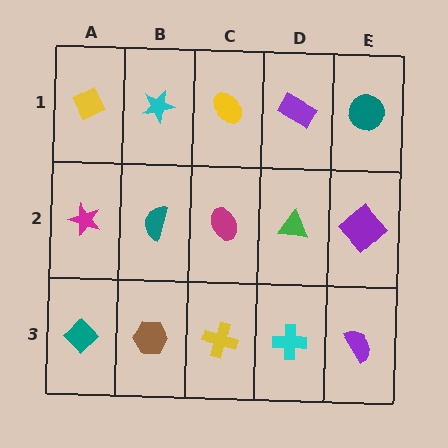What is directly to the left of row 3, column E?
A cyan cross.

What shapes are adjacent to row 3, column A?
A magenta star (row 2, column A), a brown hexagon (row 3, column B).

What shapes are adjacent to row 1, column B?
A teal semicircle (row 2, column B), a yellow diamond (row 1, column A), a yellow ellipse (row 1, column C).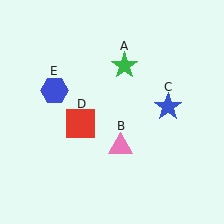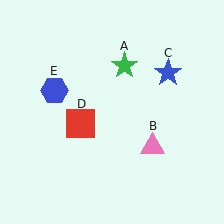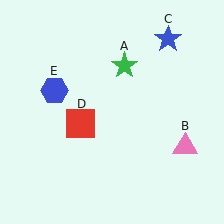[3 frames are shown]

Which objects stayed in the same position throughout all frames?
Green star (object A) and red square (object D) and blue hexagon (object E) remained stationary.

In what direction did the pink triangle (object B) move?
The pink triangle (object B) moved right.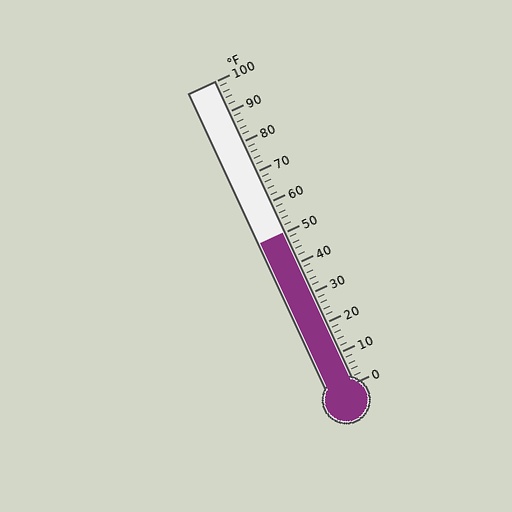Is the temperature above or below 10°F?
The temperature is above 10°F.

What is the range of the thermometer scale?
The thermometer scale ranges from 0°F to 100°F.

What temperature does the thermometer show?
The thermometer shows approximately 50°F.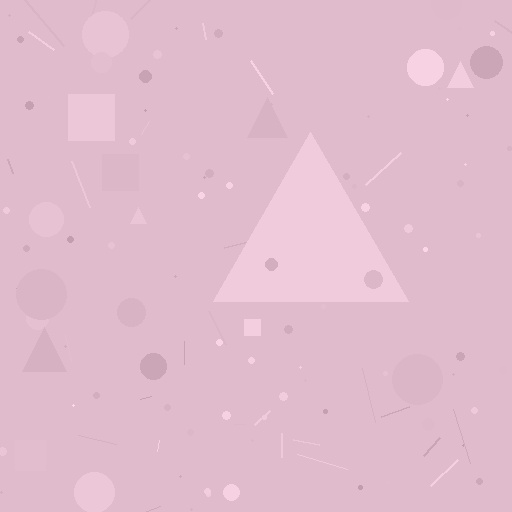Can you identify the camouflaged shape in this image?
The camouflaged shape is a triangle.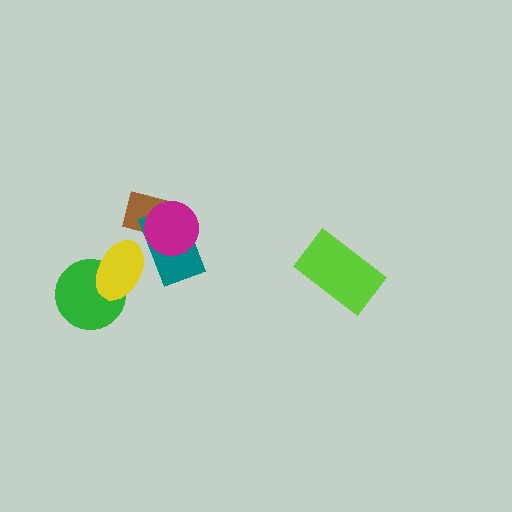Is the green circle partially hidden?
Yes, it is partially covered by another shape.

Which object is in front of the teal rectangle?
The magenta circle is in front of the teal rectangle.